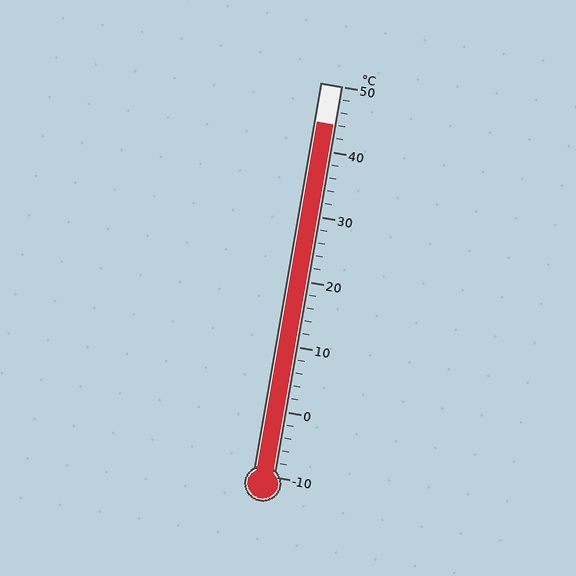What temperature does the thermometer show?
The thermometer shows approximately 44°C.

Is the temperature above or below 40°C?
The temperature is above 40°C.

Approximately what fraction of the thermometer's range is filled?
The thermometer is filled to approximately 90% of its range.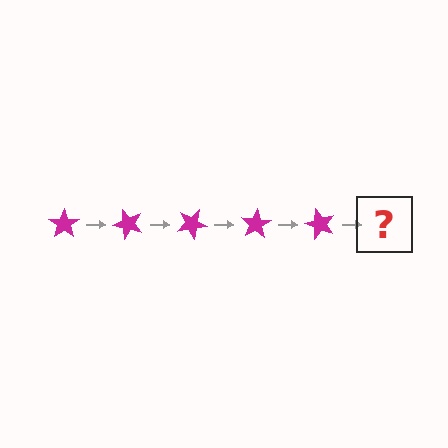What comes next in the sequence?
The next element should be a magenta star rotated 250 degrees.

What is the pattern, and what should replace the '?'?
The pattern is that the star rotates 50 degrees each step. The '?' should be a magenta star rotated 250 degrees.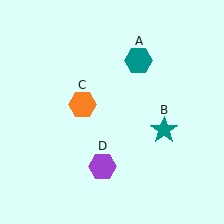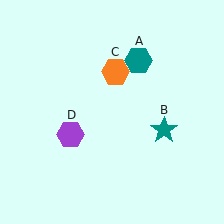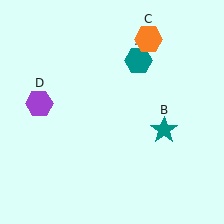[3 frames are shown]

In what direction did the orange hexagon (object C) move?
The orange hexagon (object C) moved up and to the right.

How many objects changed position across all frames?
2 objects changed position: orange hexagon (object C), purple hexagon (object D).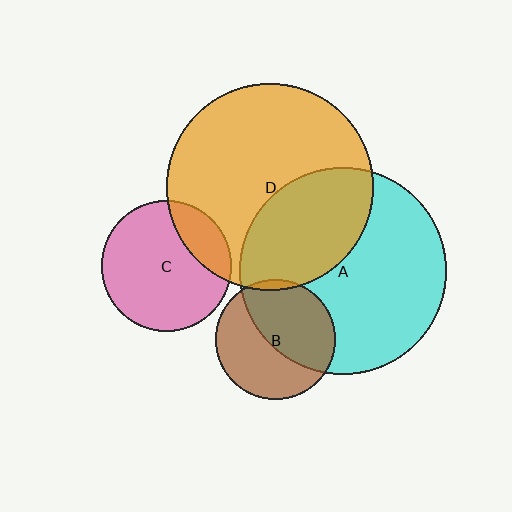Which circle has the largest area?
Circle A (cyan).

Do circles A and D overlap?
Yes.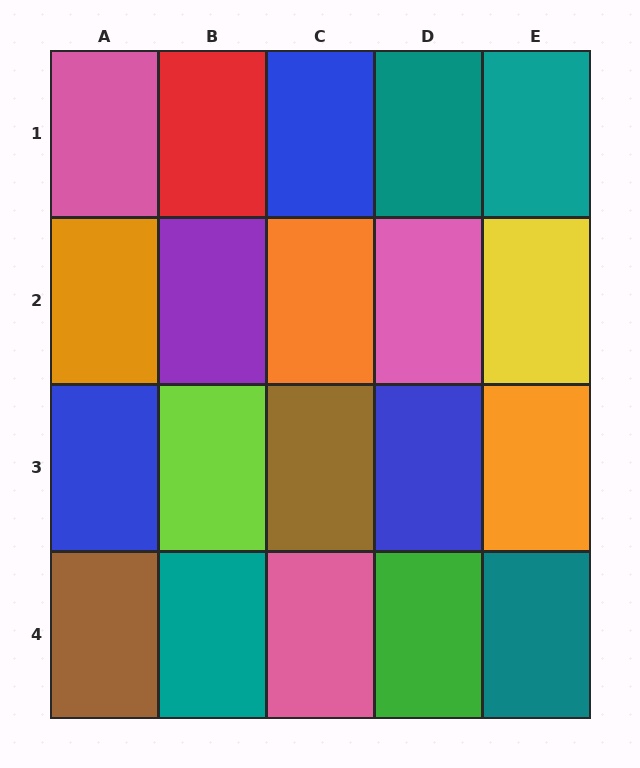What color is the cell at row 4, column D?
Green.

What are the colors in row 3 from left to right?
Blue, lime, brown, blue, orange.